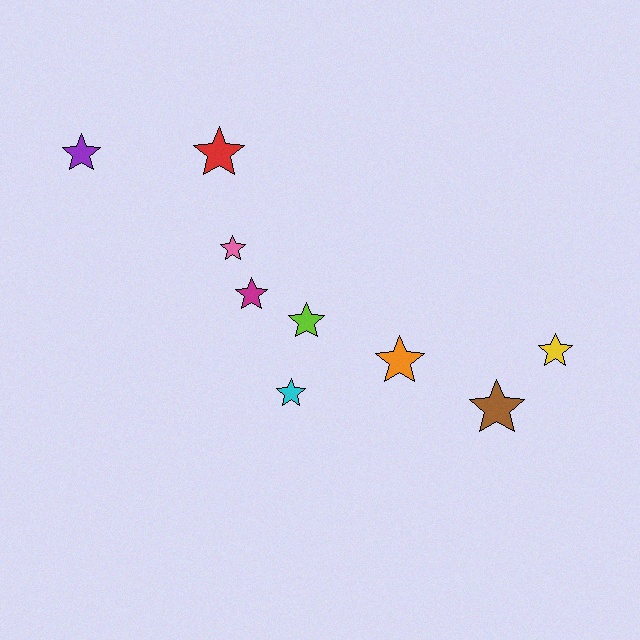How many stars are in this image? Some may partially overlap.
There are 9 stars.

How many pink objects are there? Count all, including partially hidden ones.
There is 1 pink object.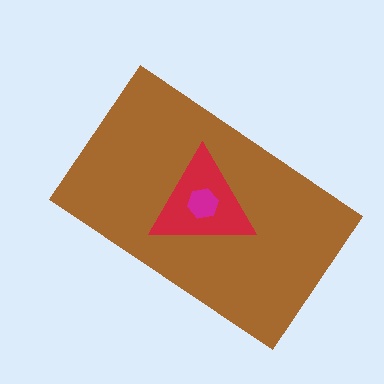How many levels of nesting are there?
3.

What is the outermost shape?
The brown rectangle.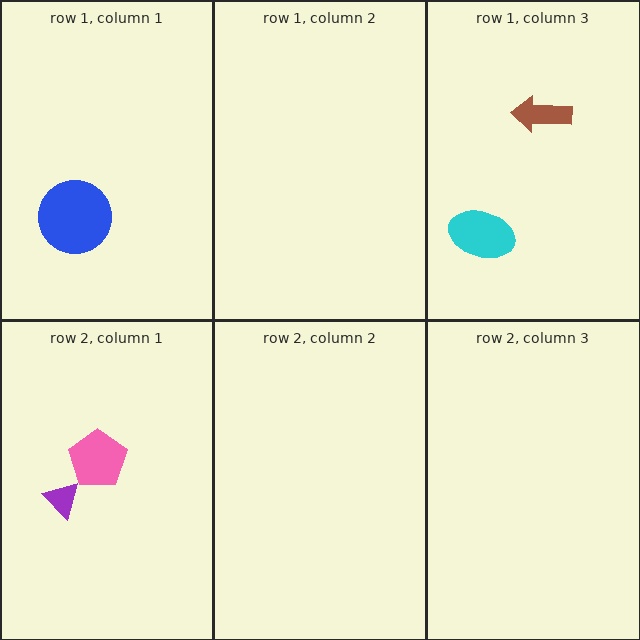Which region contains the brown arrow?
The row 1, column 3 region.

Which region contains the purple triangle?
The row 2, column 1 region.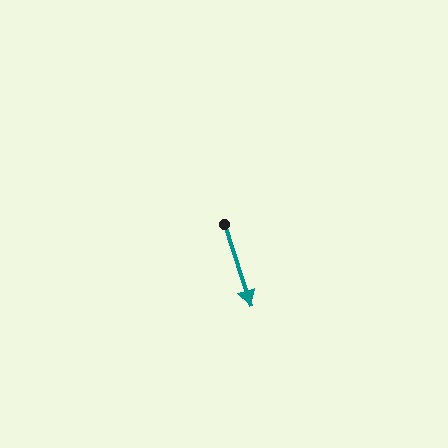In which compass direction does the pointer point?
South.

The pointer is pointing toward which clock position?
Roughly 5 o'clock.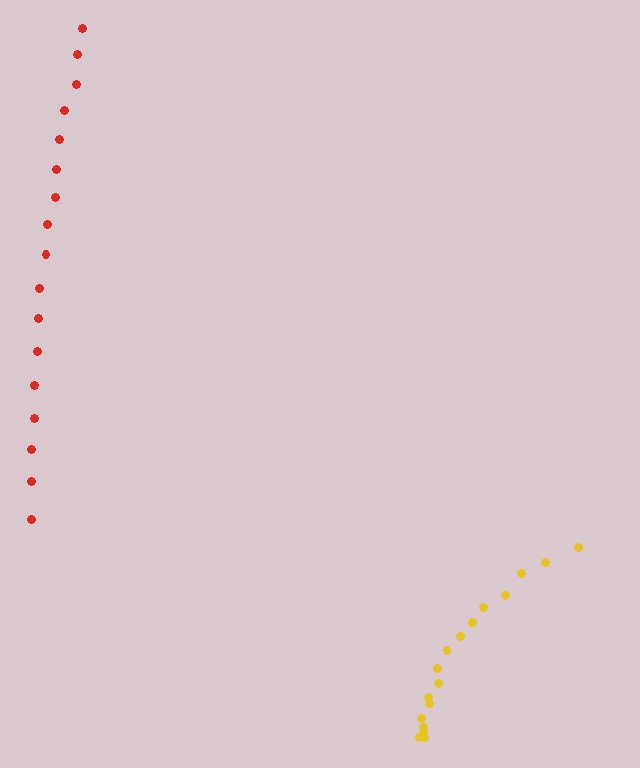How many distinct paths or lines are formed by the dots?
There are 2 distinct paths.